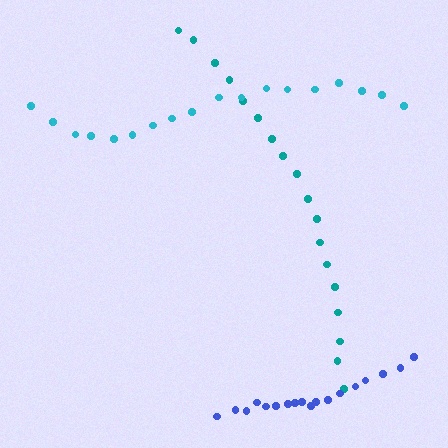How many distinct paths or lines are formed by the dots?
There are 3 distinct paths.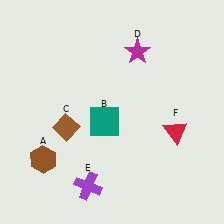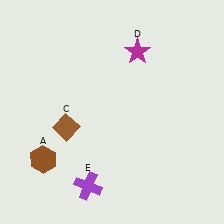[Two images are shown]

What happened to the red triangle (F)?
The red triangle (F) was removed in Image 2. It was in the bottom-right area of Image 1.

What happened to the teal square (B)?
The teal square (B) was removed in Image 2. It was in the bottom-left area of Image 1.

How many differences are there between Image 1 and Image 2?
There are 2 differences between the two images.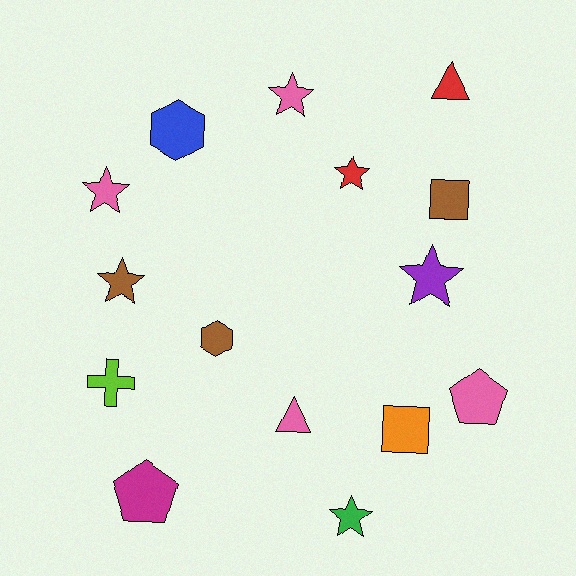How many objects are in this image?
There are 15 objects.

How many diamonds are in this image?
There are no diamonds.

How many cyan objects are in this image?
There are no cyan objects.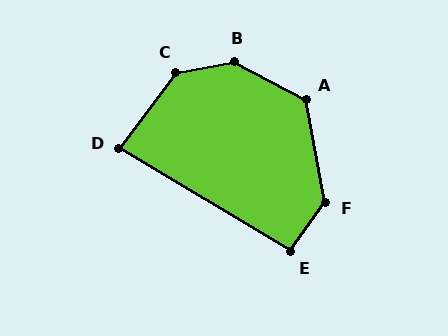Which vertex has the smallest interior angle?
D, at approximately 84 degrees.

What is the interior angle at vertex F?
Approximately 135 degrees (obtuse).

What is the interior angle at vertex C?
Approximately 137 degrees (obtuse).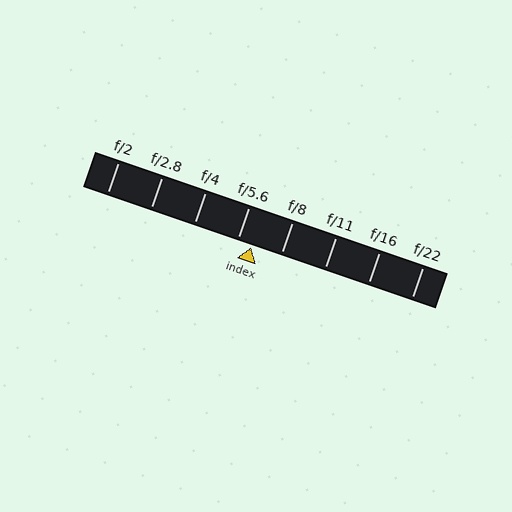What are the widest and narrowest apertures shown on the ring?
The widest aperture shown is f/2 and the narrowest is f/22.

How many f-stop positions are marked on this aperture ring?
There are 8 f-stop positions marked.